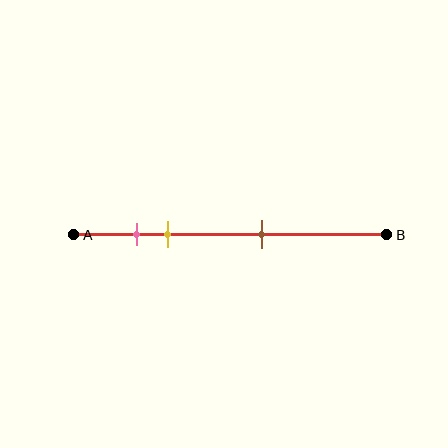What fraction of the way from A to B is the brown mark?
The brown mark is approximately 60% (0.6) of the way from A to B.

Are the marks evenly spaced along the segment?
No, the marks are not evenly spaced.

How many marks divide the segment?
There are 3 marks dividing the segment.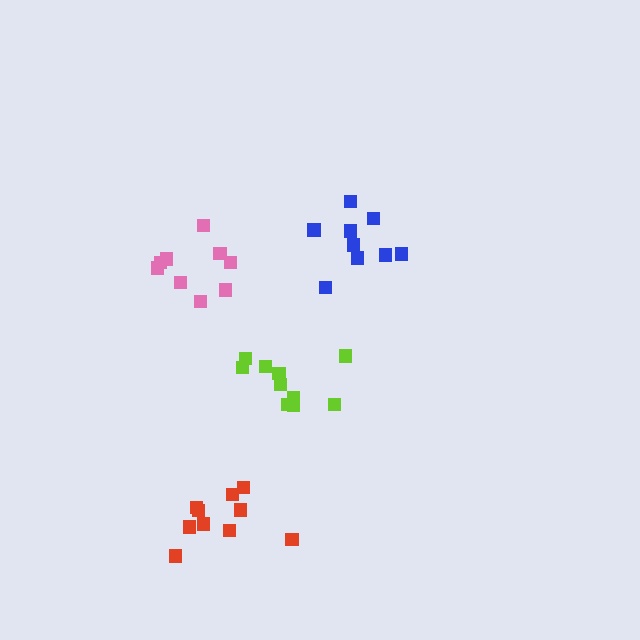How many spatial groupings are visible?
There are 4 spatial groupings.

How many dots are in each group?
Group 1: 10 dots, Group 2: 10 dots, Group 3: 9 dots, Group 4: 9 dots (38 total).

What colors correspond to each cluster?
The clusters are colored: lime, red, pink, blue.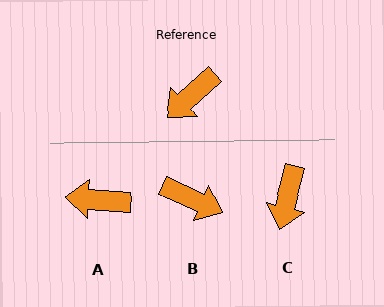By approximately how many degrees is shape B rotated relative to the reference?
Approximately 114 degrees counter-clockwise.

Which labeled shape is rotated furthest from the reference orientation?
B, about 114 degrees away.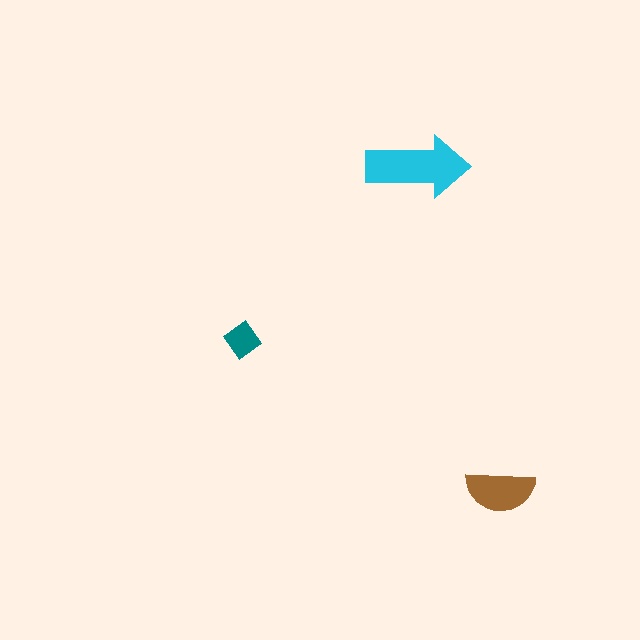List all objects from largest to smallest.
The cyan arrow, the brown semicircle, the teal diamond.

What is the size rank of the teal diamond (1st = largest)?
3rd.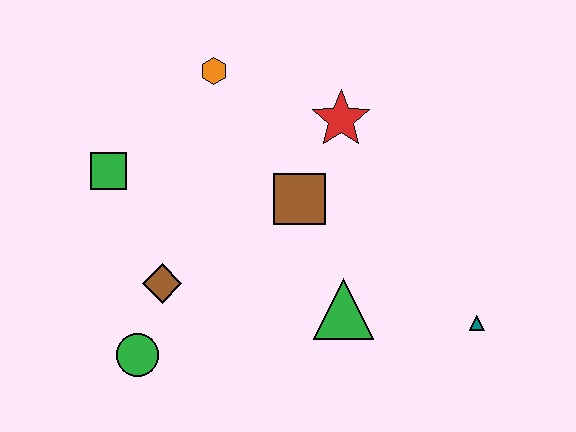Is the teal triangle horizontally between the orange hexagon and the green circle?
No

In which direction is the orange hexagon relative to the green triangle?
The orange hexagon is above the green triangle.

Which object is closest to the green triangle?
The brown square is closest to the green triangle.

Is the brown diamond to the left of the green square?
No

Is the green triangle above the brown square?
No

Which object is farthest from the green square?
The teal triangle is farthest from the green square.